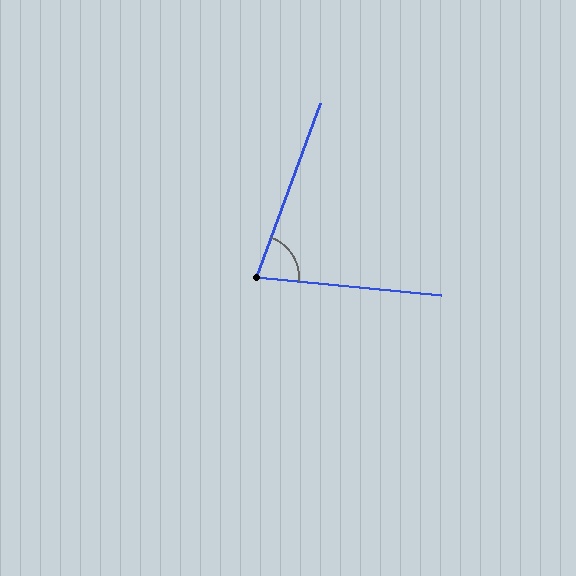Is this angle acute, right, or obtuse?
It is acute.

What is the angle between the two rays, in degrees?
Approximately 76 degrees.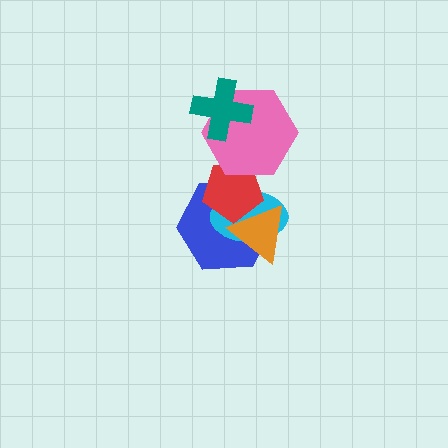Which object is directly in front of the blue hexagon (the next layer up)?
The cyan ellipse is directly in front of the blue hexagon.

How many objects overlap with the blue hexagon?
3 objects overlap with the blue hexagon.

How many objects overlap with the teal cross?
1 object overlaps with the teal cross.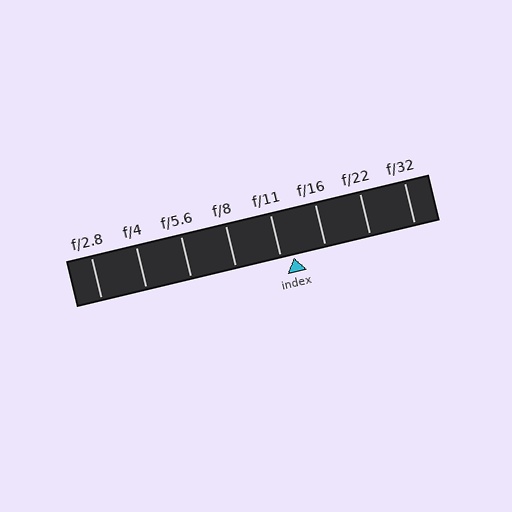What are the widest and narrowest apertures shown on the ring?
The widest aperture shown is f/2.8 and the narrowest is f/32.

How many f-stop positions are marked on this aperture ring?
There are 8 f-stop positions marked.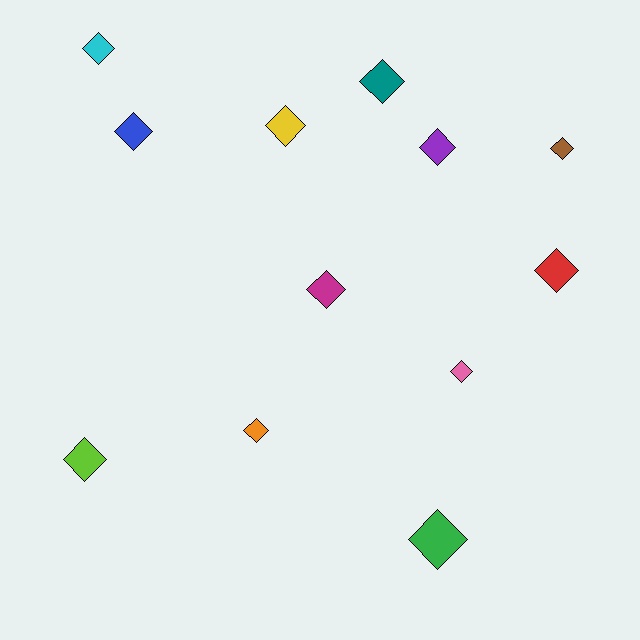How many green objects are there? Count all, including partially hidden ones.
There is 1 green object.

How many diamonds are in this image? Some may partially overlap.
There are 12 diamonds.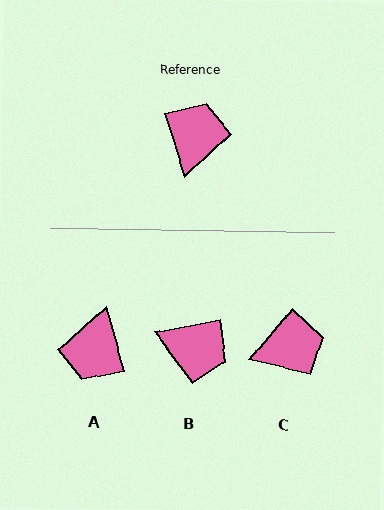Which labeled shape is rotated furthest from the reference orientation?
A, about 179 degrees away.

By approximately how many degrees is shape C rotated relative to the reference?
Approximately 57 degrees clockwise.